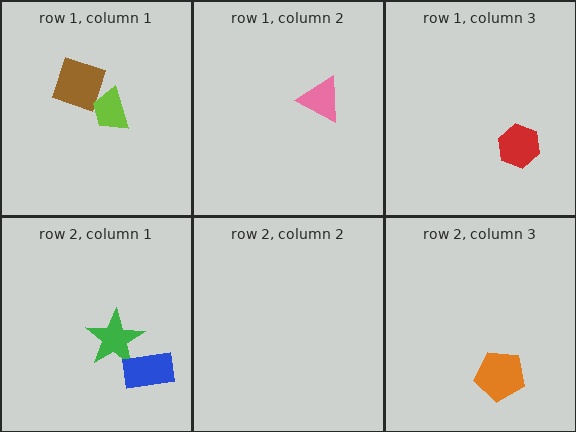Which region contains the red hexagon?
The row 1, column 3 region.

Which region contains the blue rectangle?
The row 2, column 1 region.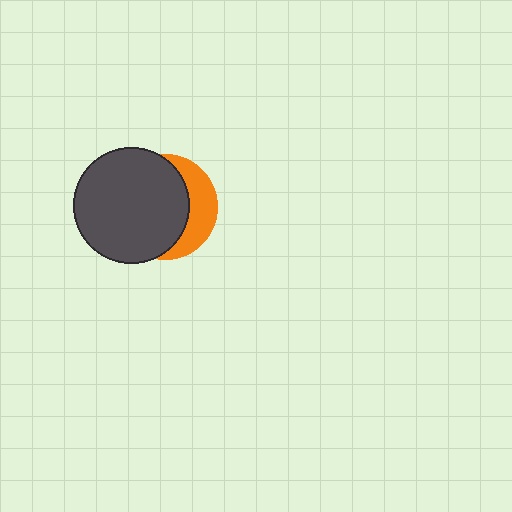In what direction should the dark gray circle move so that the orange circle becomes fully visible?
The dark gray circle should move left. That is the shortest direction to clear the overlap and leave the orange circle fully visible.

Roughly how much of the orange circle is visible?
A small part of it is visible (roughly 32%).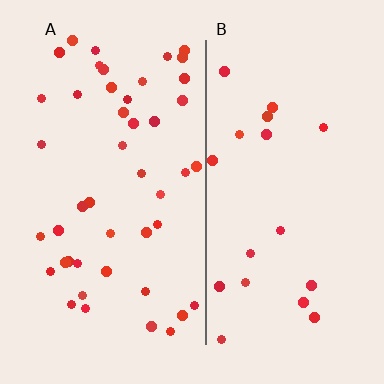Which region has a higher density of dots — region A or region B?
A (the left).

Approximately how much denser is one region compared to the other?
Approximately 2.4× — region A over region B.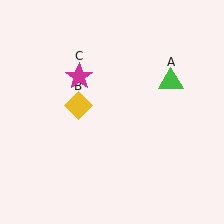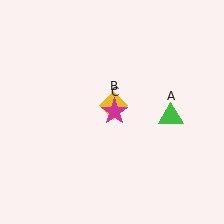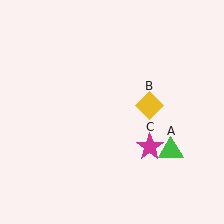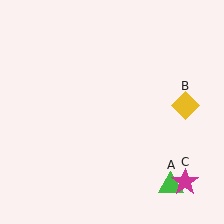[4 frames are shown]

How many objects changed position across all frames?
3 objects changed position: green triangle (object A), yellow diamond (object B), magenta star (object C).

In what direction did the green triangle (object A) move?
The green triangle (object A) moved down.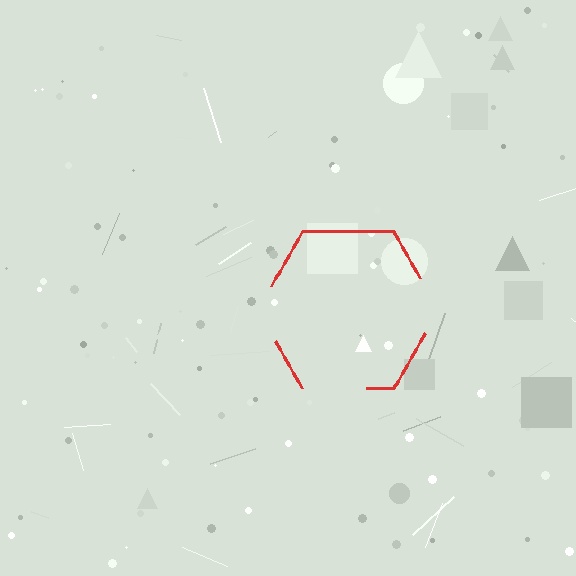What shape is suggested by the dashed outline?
The dashed outline suggests a hexagon.